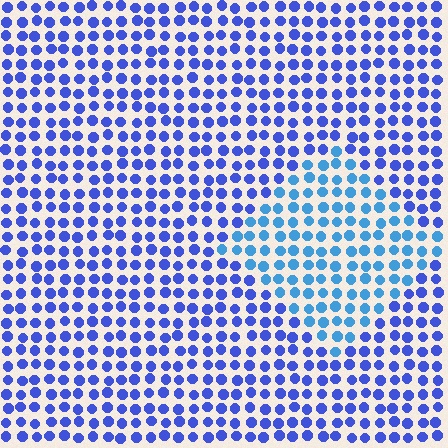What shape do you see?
I see a diamond.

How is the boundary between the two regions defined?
The boundary is defined purely by a slight shift in hue (about 29 degrees). Spacing, size, and orientation are identical on both sides.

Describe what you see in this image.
The image is filled with small blue elements in a uniform arrangement. A diamond-shaped region is visible where the elements are tinted to a slightly different hue, forming a subtle color boundary.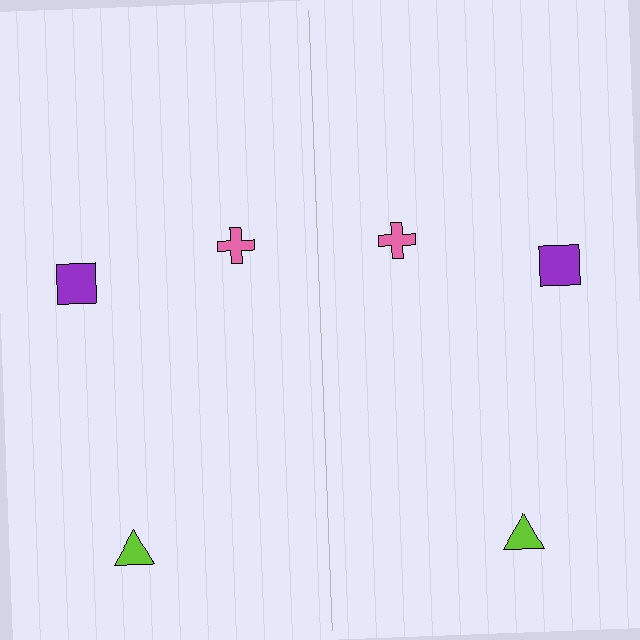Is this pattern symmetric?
Yes, this pattern has bilateral (reflection) symmetry.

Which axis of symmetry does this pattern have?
The pattern has a vertical axis of symmetry running through the center of the image.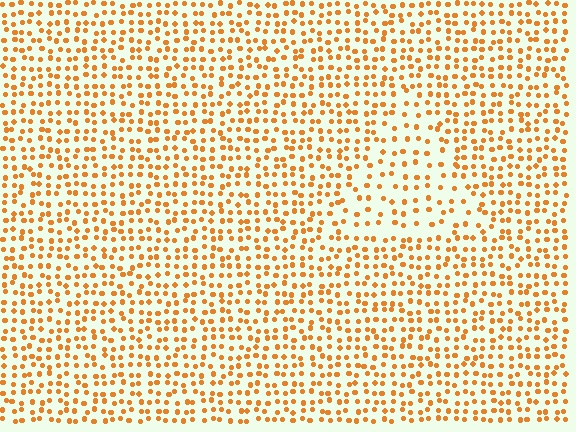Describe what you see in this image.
The image contains small orange elements arranged at two different densities. A triangle-shaped region is visible where the elements are less densely packed than the surrounding area.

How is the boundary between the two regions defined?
The boundary is defined by a change in element density (approximately 1.8x ratio). All elements are the same color, size, and shape.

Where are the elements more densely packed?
The elements are more densely packed outside the triangle boundary.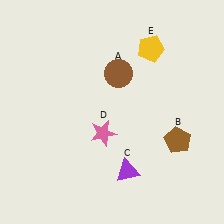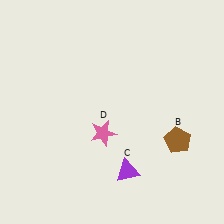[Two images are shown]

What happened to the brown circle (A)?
The brown circle (A) was removed in Image 2. It was in the top-right area of Image 1.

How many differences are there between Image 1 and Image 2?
There are 2 differences between the two images.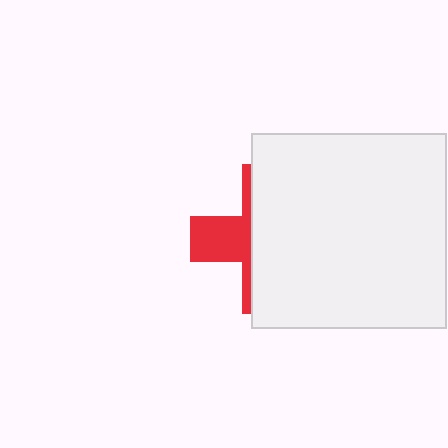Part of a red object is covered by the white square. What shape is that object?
It is a cross.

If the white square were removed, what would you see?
You would see the complete red cross.